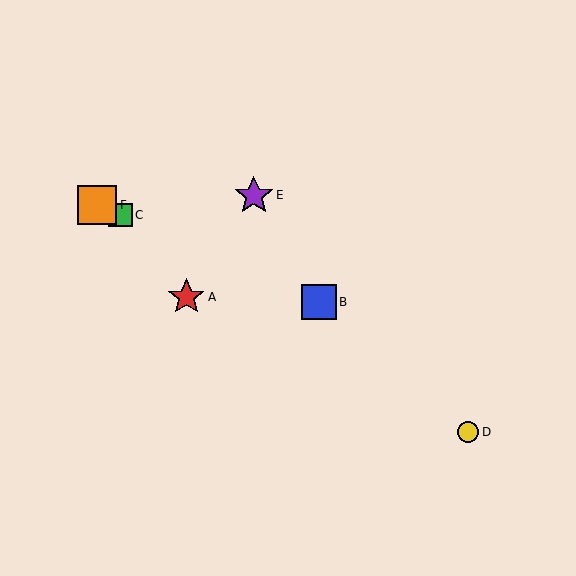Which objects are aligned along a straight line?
Objects B, C, F are aligned along a straight line.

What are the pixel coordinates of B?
Object B is at (319, 302).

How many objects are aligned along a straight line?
3 objects (B, C, F) are aligned along a straight line.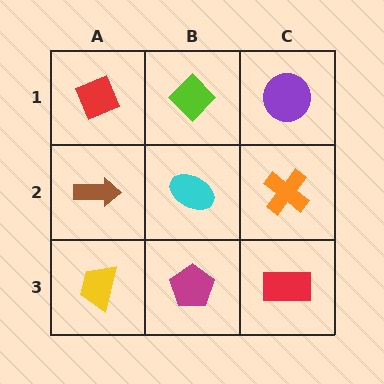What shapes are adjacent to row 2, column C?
A purple circle (row 1, column C), a red rectangle (row 3, column C), a cyan ellipse (row 2, column B).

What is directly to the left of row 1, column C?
A lime diamond.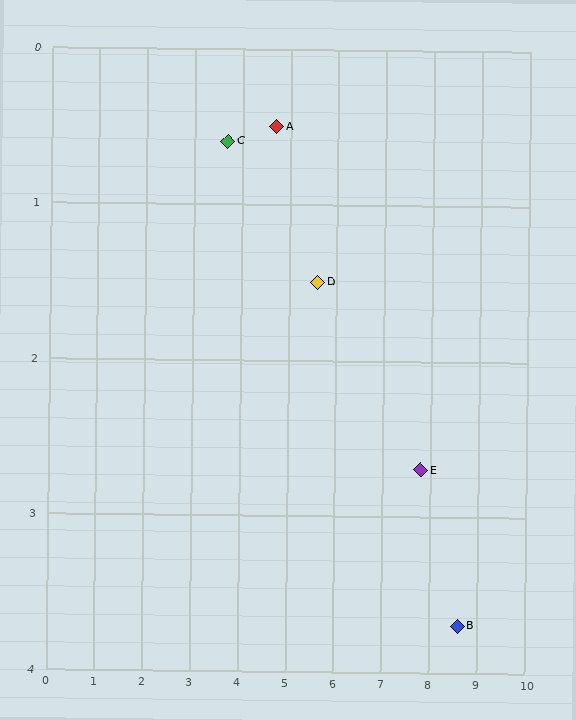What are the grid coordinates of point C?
Point C is at approximately (3.7, 0.6).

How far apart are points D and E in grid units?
Points D and E are about 2.5 grid units apart.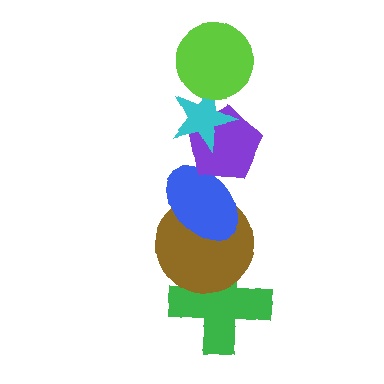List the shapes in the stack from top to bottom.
From top to bottom: the lime circle, the cyan star, the purple pentagon, the blue ellipse, the brown circle, the green cross.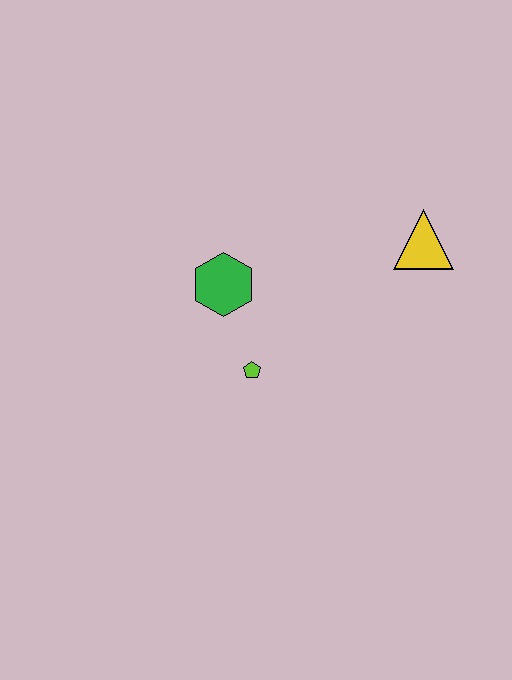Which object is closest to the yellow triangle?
The green hexagon is closest to the yellow triangle.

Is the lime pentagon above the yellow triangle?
No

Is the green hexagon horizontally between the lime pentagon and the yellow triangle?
No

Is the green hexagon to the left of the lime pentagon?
Yes